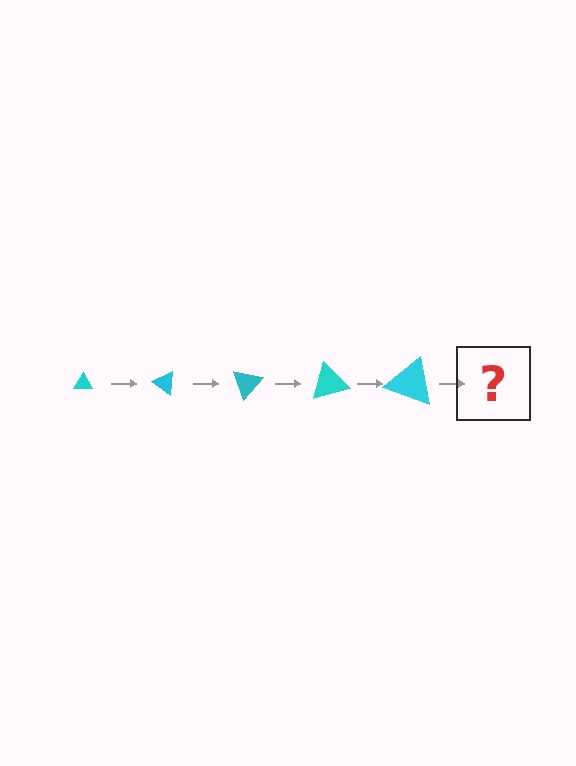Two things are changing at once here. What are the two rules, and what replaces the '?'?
The two rules are that the triangle grows larger each step and it rotates 35 degrees each step. The '?' should be a triangle, larger than the previous one and rotated 175 degrees from the start.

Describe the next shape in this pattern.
It should be a triangle, larger than the previous one and rotated 175 degrees from the start.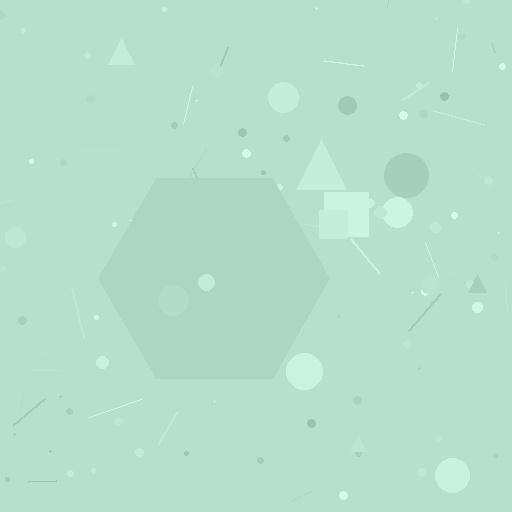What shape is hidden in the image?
A hexagon is hidden in the image.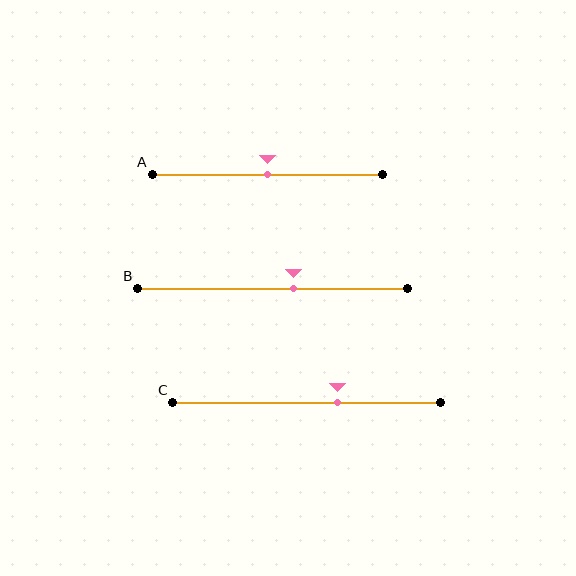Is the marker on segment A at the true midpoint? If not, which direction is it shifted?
Yes, the marker on segment A is at the true midpoint.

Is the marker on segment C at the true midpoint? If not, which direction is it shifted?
No, the marker on segment C is shifted to the right by about 12% of the segment length.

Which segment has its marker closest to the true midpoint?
Segment A has its marker closest to the true midpoint.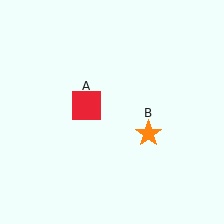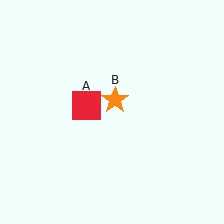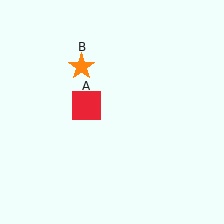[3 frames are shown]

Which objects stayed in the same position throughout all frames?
Red square (object A) remained stationary.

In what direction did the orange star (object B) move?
The orange star (object B) moved up and to the left.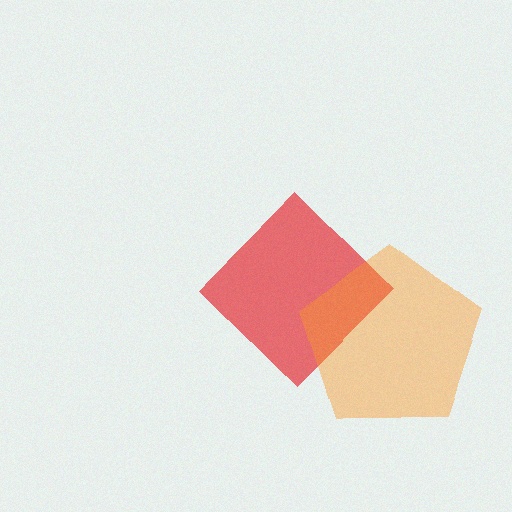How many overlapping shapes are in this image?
There are 2 overlapping shapes in the image.